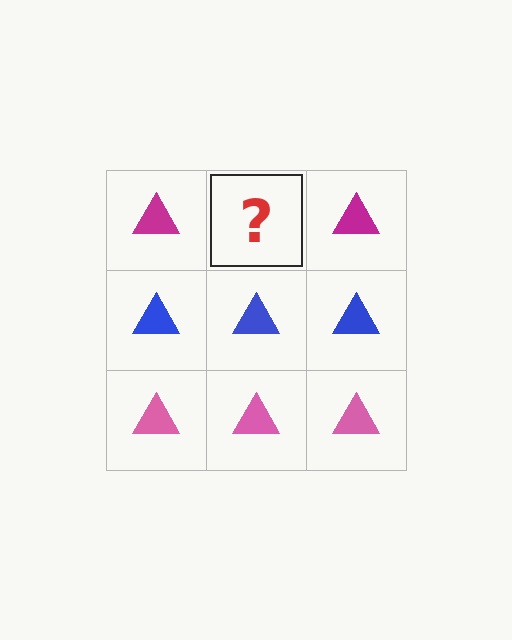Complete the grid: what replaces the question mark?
The question mark should be replaced with a magenta triangle.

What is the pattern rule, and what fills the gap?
The rule is that each row has a consistent color. The gap should be filled with a magenta triangle.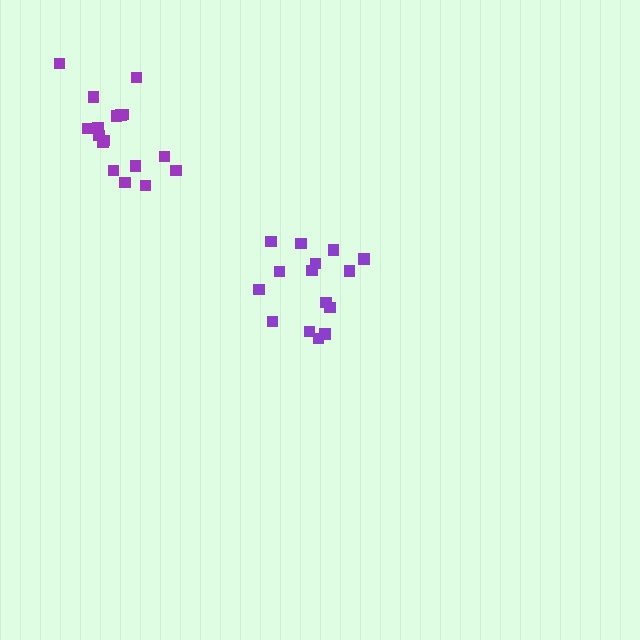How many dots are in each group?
Group 1: 17 dots, Group 2: 15 dots (32 total).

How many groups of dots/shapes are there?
There are 2 groups.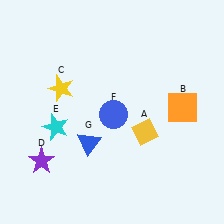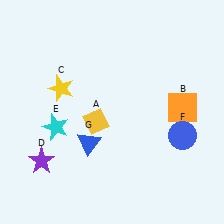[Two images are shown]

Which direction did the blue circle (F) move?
The blue circle (F) moved right.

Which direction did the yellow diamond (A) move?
The yellow diamond (A) moved left.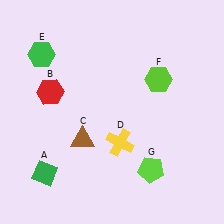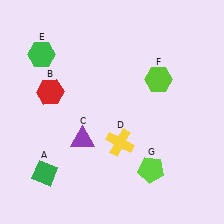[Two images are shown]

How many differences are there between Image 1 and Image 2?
There is 1 difference between the two images.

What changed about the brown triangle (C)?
In Image 1, C is brown. In Image 2, it changed to purple.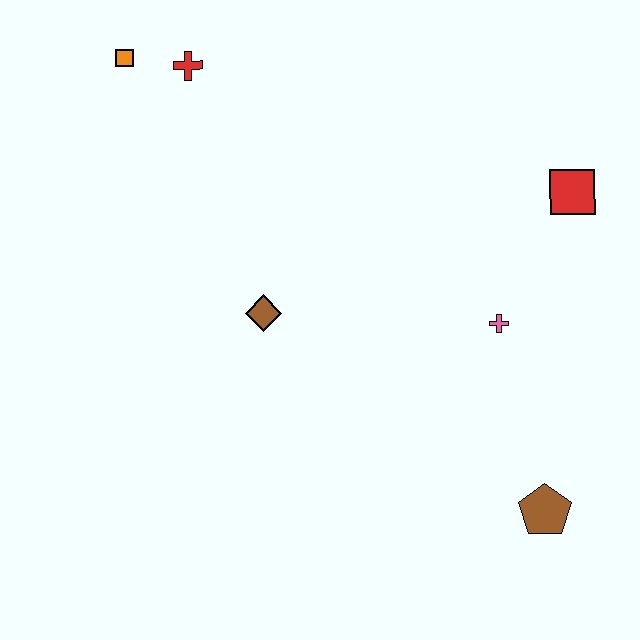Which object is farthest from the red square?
The orange square is farthest from the red square.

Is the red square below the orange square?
Yes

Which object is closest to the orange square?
The red cross is closest to the orange square.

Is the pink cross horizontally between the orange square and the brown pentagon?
Yes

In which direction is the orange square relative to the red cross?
The orange square is to the left of the red cross.